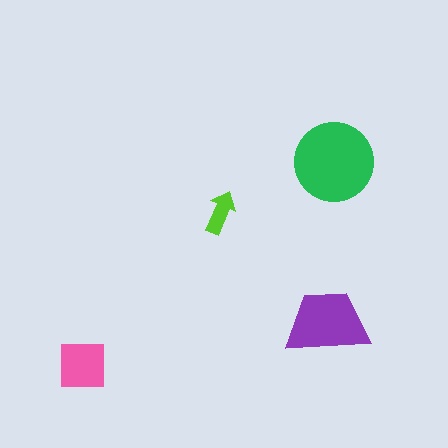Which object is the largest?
The green circle.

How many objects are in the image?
There are 4 objects in the image.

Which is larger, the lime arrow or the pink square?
The pink square.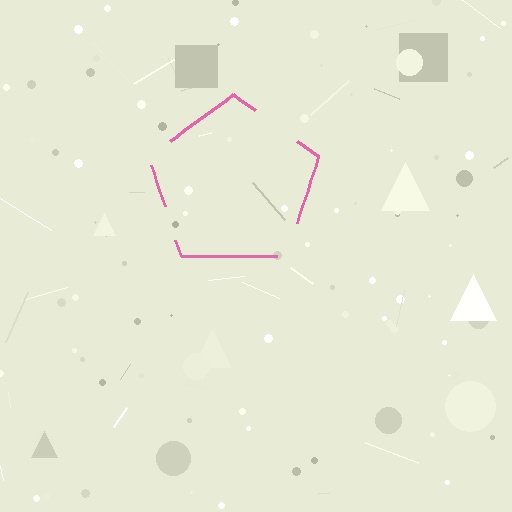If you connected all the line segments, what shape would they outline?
They would outline a pentagon.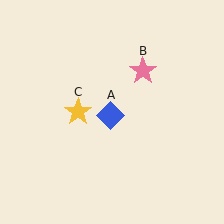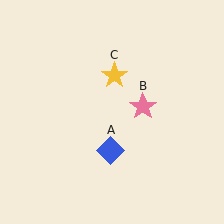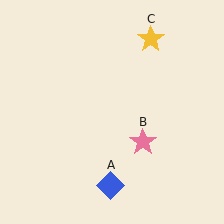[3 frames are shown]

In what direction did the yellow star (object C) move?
The yellow star (object C) moved up and to the right.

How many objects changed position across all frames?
3 objects changed position: blue diamond (object A), pink star (object B), yellow star (object C).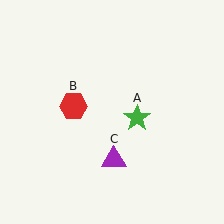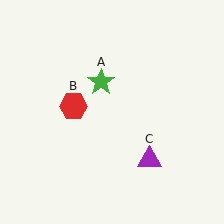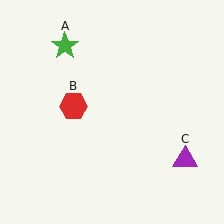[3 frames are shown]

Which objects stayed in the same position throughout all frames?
Red hexagon (object B) remained stationary.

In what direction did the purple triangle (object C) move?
The purple triangle (object C) moved right.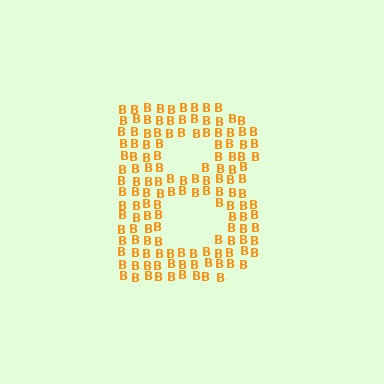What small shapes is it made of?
It is made of small letter B's.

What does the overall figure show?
The overall figure shows the letter B.